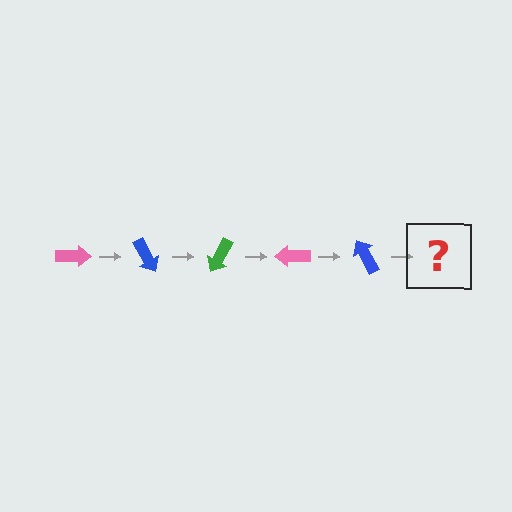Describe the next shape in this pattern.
It should be a green arrow, rotated 300 degrees from the start.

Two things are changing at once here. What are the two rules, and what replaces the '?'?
The two rules are that it rotates 60 degrees each step and the color cycles through pink, blue, and green. The '?' should be a green arrow, rotated 300 degrees from the start.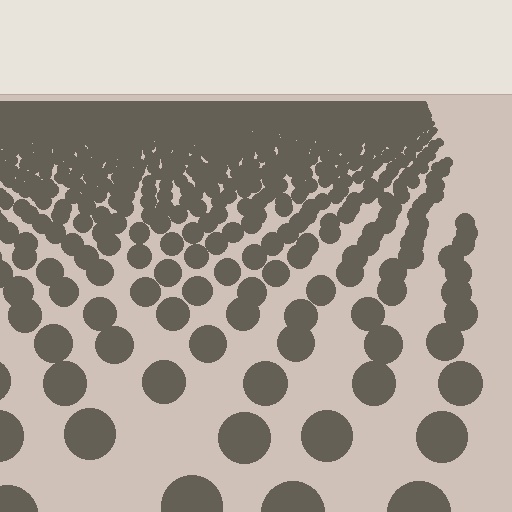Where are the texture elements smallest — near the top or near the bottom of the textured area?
Near the top.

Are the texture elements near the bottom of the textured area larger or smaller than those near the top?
Larger. Near the bottom, elements are closer to the viewer and appear at a bigger on-screen size.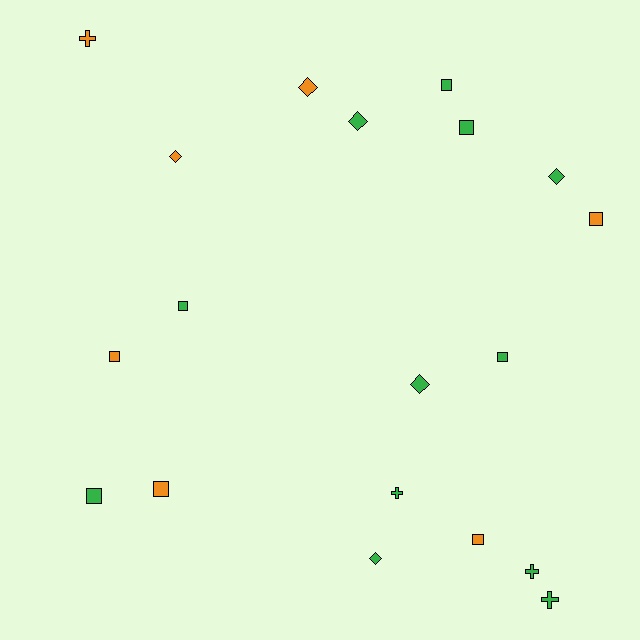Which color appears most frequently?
Green, with 12 objects.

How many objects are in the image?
There are 19 objects.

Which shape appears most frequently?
Square, with 9 objects.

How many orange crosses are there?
There is 1 orange cross.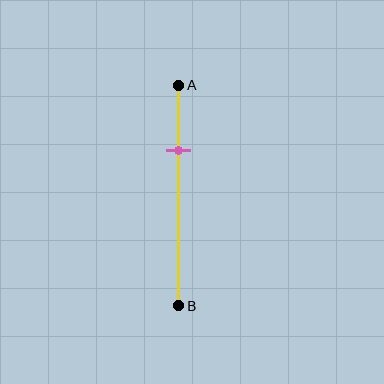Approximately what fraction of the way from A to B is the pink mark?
The pink mark is approximately 30% of the way from A to B.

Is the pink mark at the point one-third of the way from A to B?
No, the mark is at about 30% from A, not at the 33% one-third point.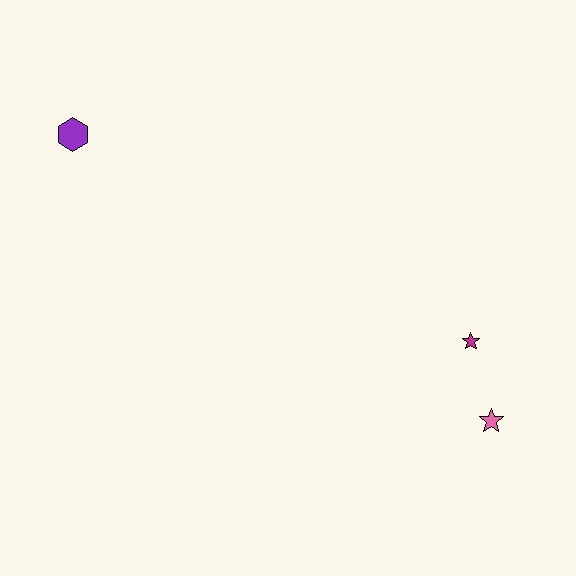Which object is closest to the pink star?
The magenta star is closest to the pink star.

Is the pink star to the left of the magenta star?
No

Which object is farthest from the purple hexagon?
The pink star is farthest from the purple hexagon.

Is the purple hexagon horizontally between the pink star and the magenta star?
No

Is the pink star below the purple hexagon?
Yes